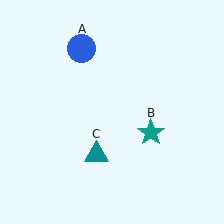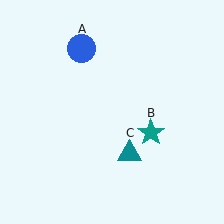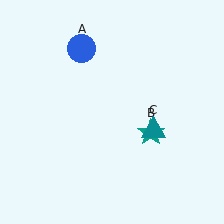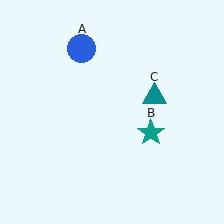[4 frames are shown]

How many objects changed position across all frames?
1 object changed position: teal triangle (object C).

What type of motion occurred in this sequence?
The teal triangle (object C) rotated counterclockwise around the center of the scene.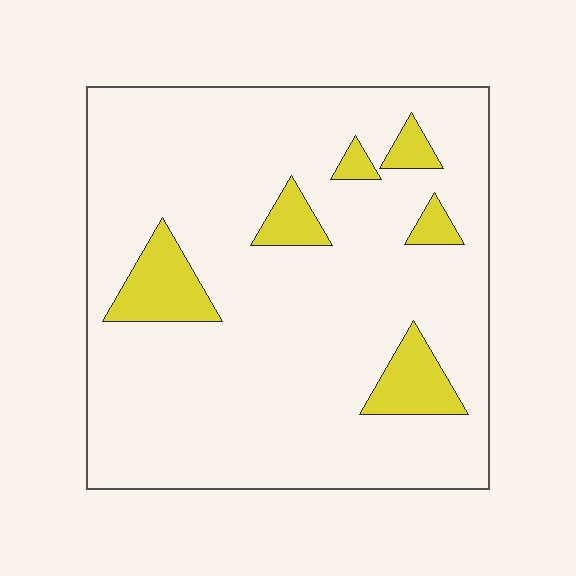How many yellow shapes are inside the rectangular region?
6.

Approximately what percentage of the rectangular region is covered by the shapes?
Approximately 10%.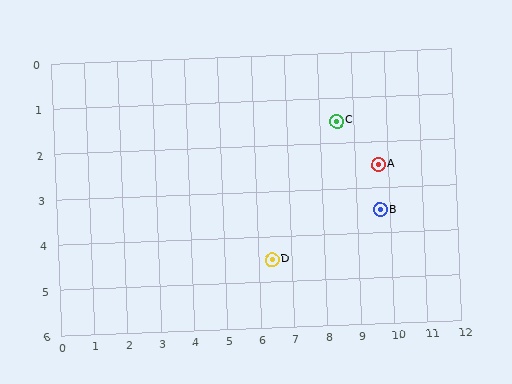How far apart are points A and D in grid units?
Points A and D are about 3.9 grid units apart.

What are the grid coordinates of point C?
Point C is at approximately (8.5, 1.5).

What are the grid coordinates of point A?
Point A is at approximately (9.7, 2.5).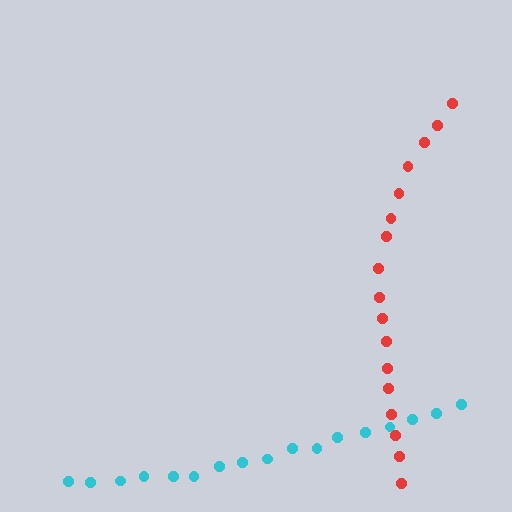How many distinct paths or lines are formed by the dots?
There are 2 distinct paths.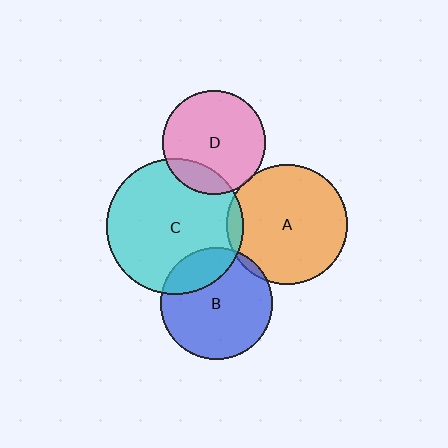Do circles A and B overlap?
Yes.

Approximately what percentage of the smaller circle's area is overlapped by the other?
Approximately 5%.